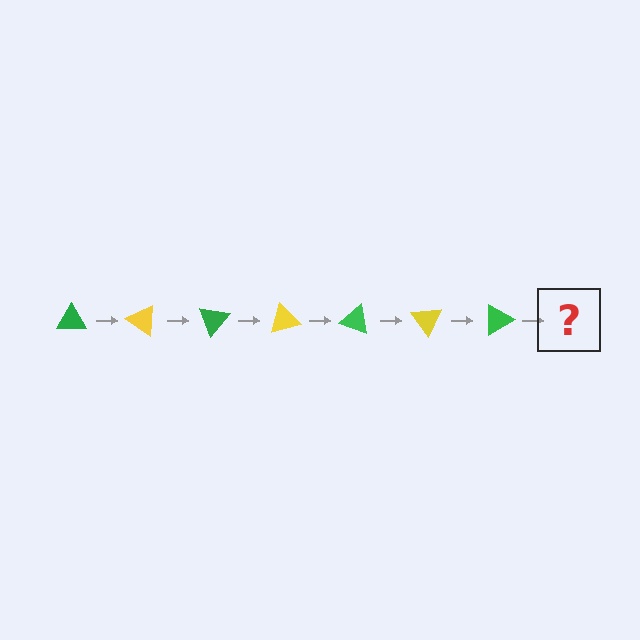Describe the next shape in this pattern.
It should be a yellow triangle, rotated 245 degrees from the start.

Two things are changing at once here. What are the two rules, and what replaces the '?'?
The two rules are that it rotates 35 degrees each step and the color cycles through green and yellow. The '?' should be a yellow triangle, rotated 245 degrees from the start.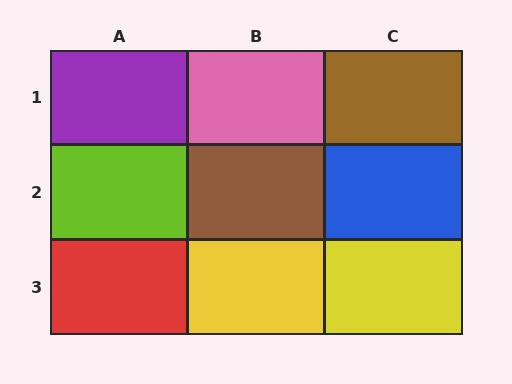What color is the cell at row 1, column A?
Purple.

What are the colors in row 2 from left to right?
Lime, brown, blue.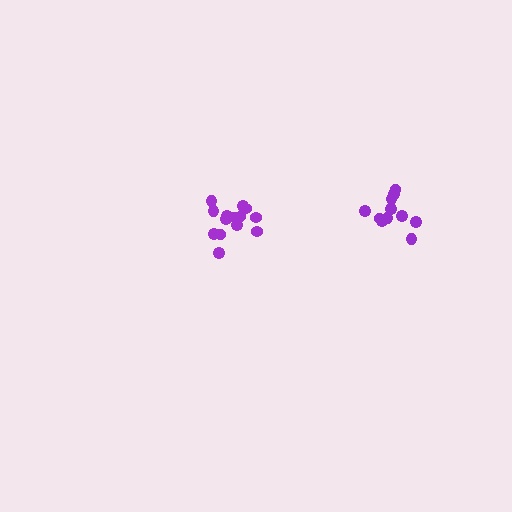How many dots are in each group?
Group 1: 11 dots, Group 2: 15 dots (26 total).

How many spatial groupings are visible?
There are 2 spatial groupings.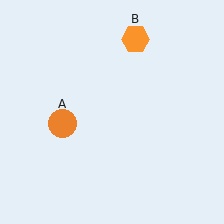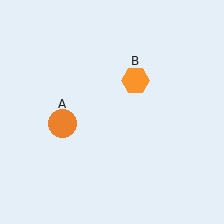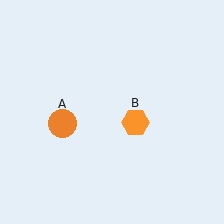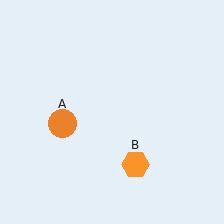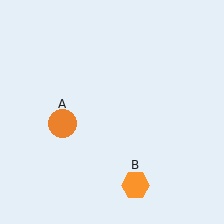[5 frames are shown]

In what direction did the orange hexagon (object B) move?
The orange hexagon (object B) moved down.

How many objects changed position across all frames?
1 object changed position: orange hexagon (object B).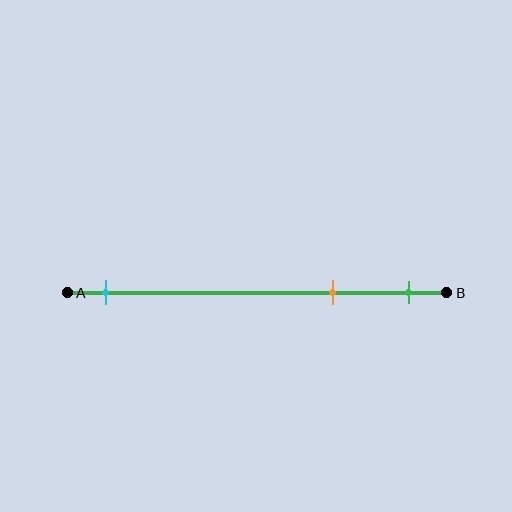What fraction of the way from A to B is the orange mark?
The orange mark is approximately 70% (0.7) of the way from A to B.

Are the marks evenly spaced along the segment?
No, the marks are not evenly spaced.